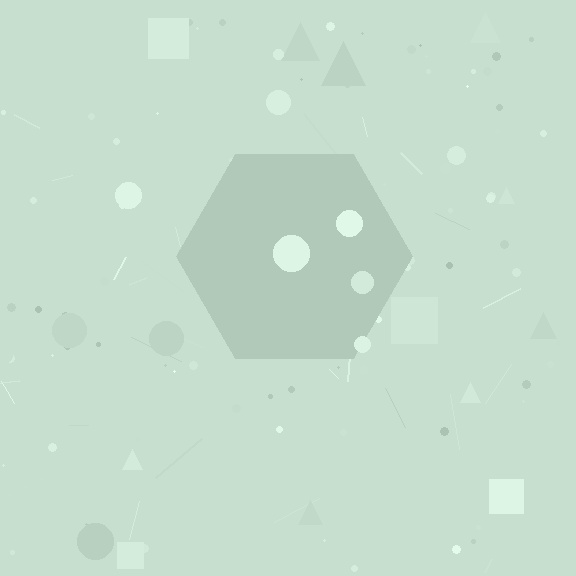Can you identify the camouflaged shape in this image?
The camouflaged shape is a hexagon.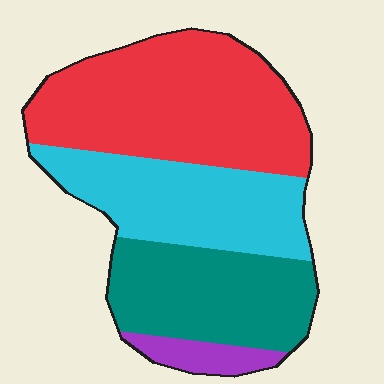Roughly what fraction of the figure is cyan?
Cyan covers about 25% of the figure.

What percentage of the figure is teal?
Teal covers 26% of the figure.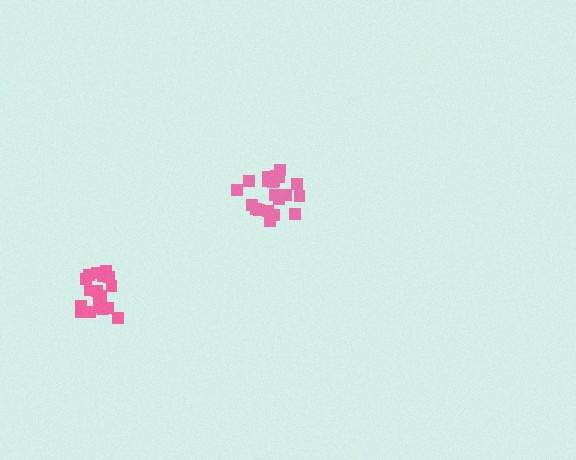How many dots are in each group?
Group 1: 18 dots, Group 2: 21 dots (39 total).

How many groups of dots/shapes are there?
There are 2 groups.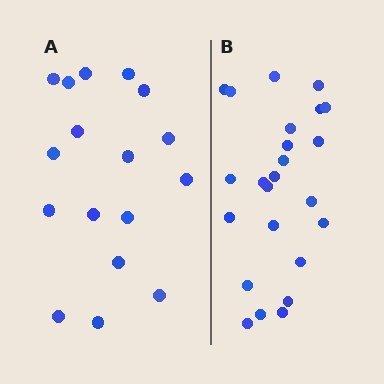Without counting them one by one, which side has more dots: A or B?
Region B (the right region) has more dots.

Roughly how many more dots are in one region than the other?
Region B has roughly 8 or so more dots than region A.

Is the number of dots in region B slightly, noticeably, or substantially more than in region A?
Region B has noticeably more, but not dramatically so. The ratio is roughly 1.4 to 1.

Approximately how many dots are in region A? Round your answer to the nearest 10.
About 20 dots. (The exact count is 17, which rounds to 20.)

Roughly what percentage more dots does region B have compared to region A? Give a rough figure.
About 40% more.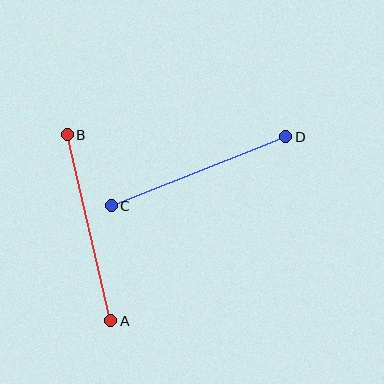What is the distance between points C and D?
The distance is approximately 188 pixels.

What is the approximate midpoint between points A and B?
The midpoint is at approximately (89, 228) pixels.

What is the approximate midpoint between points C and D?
The midpoint is at approximately (198, 171) pixels.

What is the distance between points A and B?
The distance is approximately 191 pixels.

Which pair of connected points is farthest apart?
Points A and B are farthest apart.